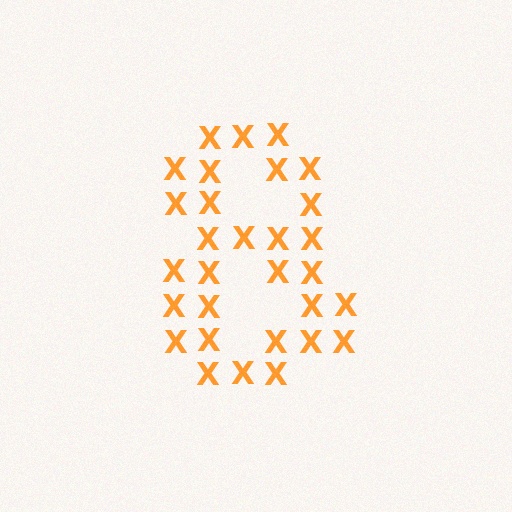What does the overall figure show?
The overall figure shows the digit 8.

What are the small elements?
The small elements are letter X's.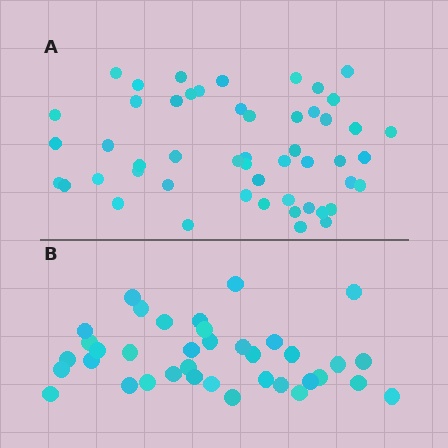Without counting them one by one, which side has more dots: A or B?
Region A (the top region) has more dots.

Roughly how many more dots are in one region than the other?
Region A has approximately 15 more dots than region B.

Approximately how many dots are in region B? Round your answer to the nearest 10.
About 40 dots. (The exact count is 37, which rounds to 40.)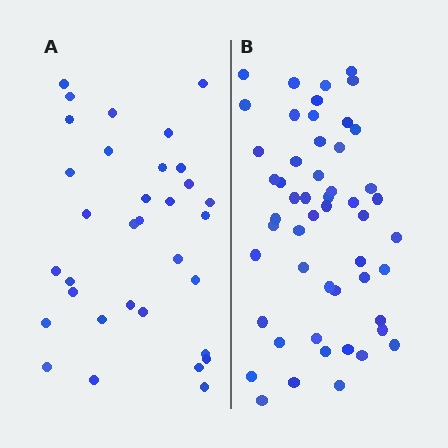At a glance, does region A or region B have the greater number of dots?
Region B (the right region) has more dots.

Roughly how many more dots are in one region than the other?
Region B has approximately 20 more dots than region A.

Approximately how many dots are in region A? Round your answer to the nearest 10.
About 30 dots. (The exact count is 33, which rounds to 30.)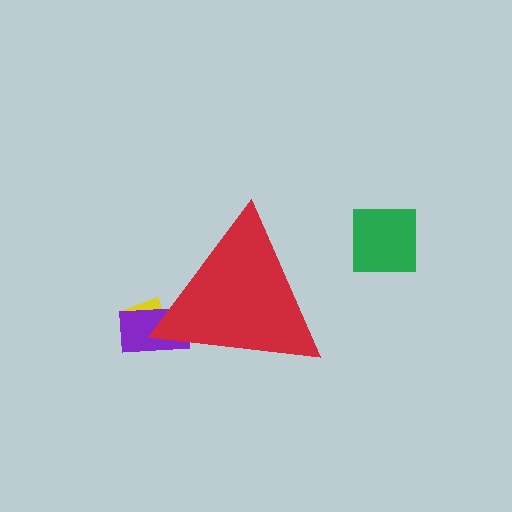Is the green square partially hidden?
No, the green square is fully visible.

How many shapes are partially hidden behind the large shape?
2 shapes are partially hidden.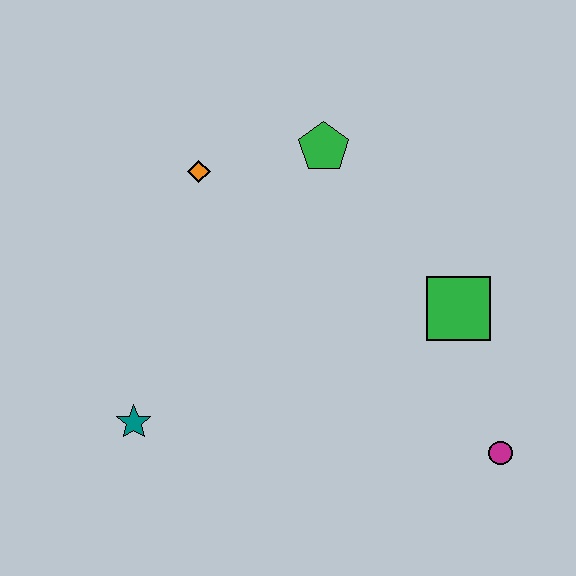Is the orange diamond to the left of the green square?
Yes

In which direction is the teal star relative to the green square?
The teal star is to the left of the green square.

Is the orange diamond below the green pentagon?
Yes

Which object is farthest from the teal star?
The magenta circle is farthest from the teal star.